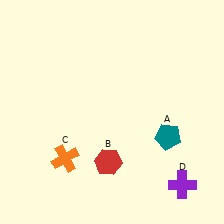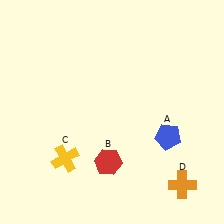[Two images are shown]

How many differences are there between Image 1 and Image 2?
There are 3 differences between the two images.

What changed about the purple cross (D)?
In Image 1, D is purple. In Image 2, it changed to orange.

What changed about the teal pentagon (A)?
In Image 1, A is teal. In Image 2, it changed to blue.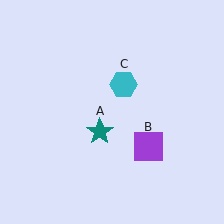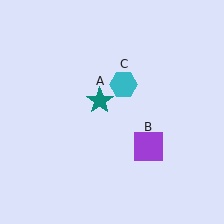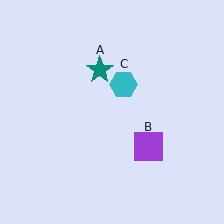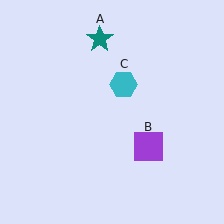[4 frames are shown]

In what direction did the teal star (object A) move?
The teal star (object A) moved up.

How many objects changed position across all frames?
1 object changed position: teal star (object A).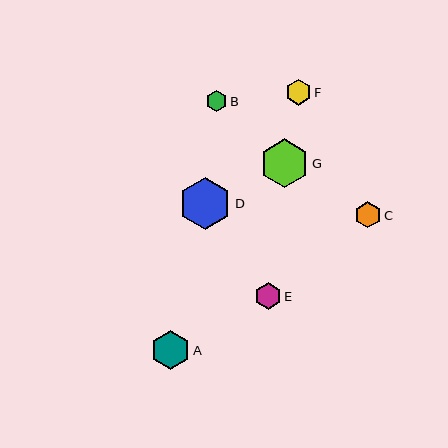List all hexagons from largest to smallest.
From largest to smallest: D, G, A, E, C, F, B.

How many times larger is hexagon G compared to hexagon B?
Hexagon G is approximately 2.3 times the size of hexagon B.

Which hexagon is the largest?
Hexagon D is the largest with a size of approximately 52 pixels.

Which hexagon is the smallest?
Hexagon B is the smallest with a size of approximately 21 pixels.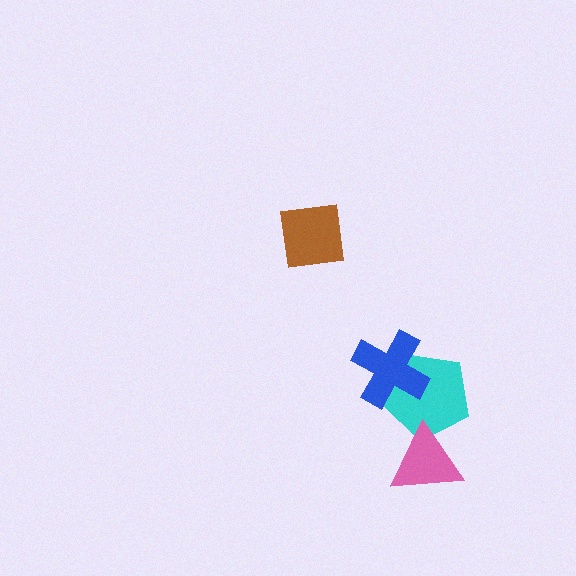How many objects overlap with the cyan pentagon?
2 objects overlap with the cyan pentagon.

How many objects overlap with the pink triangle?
1 object overlaps with the pink triangle.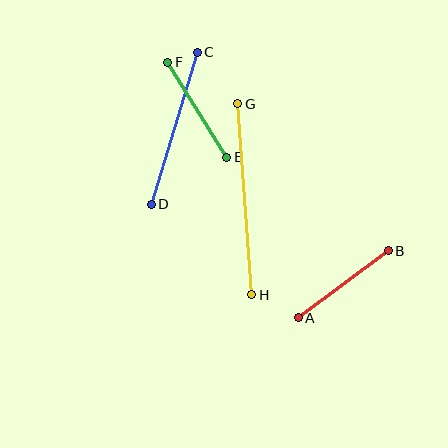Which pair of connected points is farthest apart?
Points G and H are farthest apart.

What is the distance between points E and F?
The distance is approximately 111 pixels.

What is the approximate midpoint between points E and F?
The midpoint is at approximately (197, 110) pixels.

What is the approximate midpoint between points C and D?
The midpoint is at approximately (174, 128) pixels.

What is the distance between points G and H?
The distance is approximately 192 pixels.